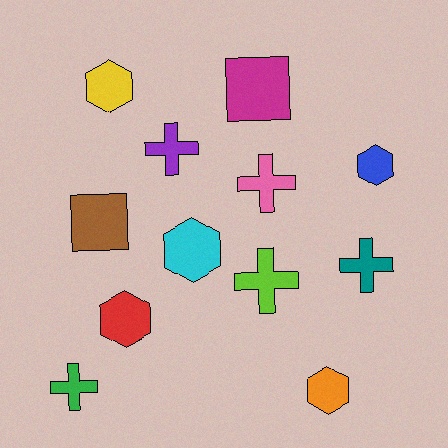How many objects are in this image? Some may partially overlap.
There are 12 objects.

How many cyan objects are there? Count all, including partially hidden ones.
There is 1 cyan object.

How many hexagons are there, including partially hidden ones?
There are 5 hexagons.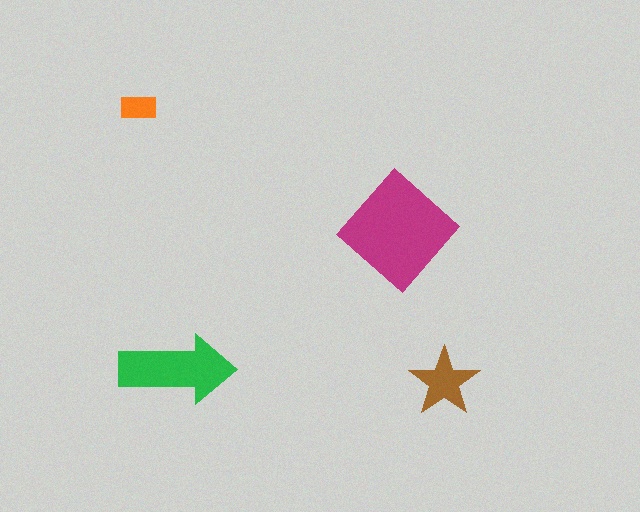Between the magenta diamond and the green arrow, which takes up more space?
The magenta diamond.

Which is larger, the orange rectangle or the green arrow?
The green arrow.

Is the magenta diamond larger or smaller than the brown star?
Larger.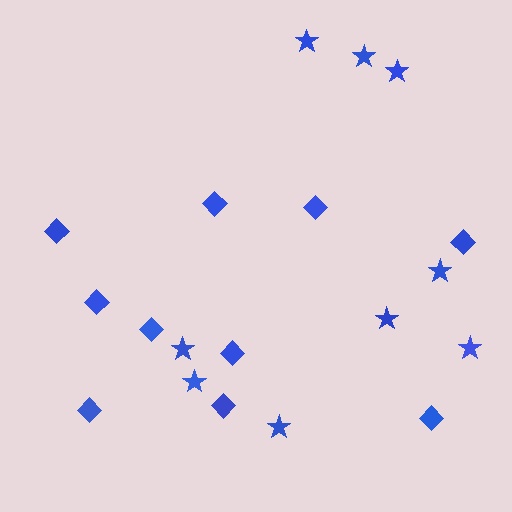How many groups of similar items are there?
There are 2 groups: one group of stars (9) and one group of diamonds (10).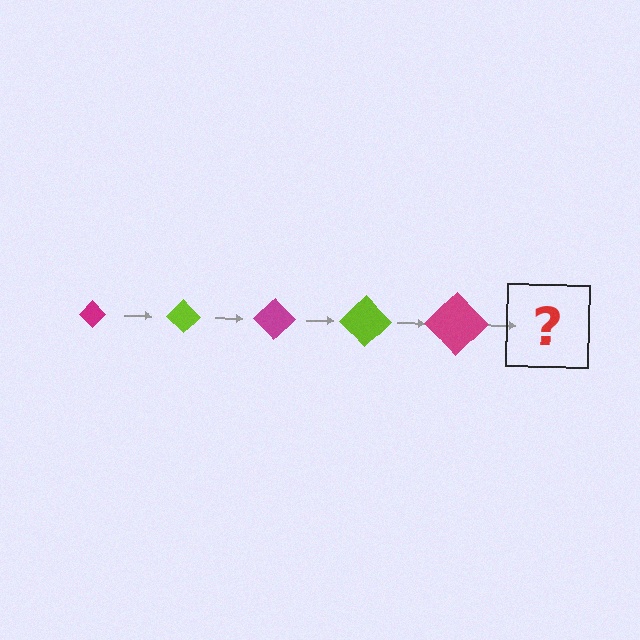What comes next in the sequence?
The next element should be a lime diamond, larger than the previous one.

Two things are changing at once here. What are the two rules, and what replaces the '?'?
The two rules are that the diamond grows larger each step and the color cycles through magenta and lime. The '?' should be a lime diamond, larger than the previous one.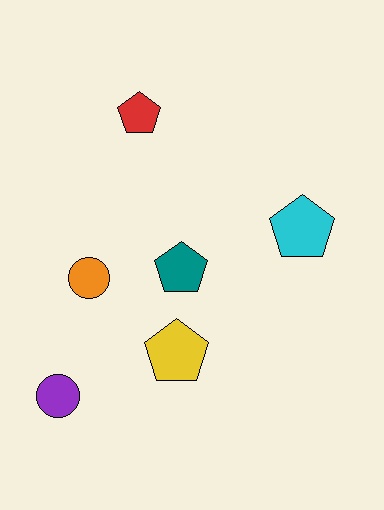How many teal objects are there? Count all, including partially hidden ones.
There is 1 teal object.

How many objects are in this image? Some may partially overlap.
There are 6 objects.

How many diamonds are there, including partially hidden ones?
There are no diamonds.